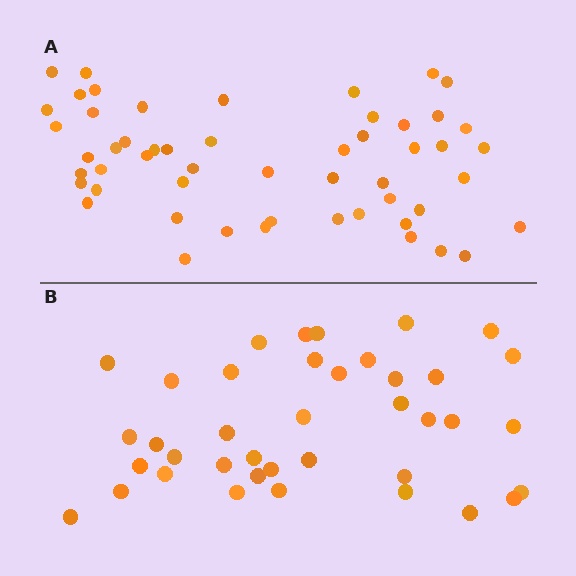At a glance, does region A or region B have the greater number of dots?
Region A (the top region) has more dots.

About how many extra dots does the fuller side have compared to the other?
Region A has approximately 15 more dots than region B.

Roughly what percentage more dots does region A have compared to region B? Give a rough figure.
About 35% more.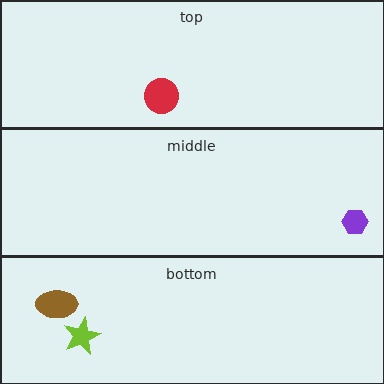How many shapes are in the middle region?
1.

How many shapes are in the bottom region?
2.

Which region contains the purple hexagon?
The middle region.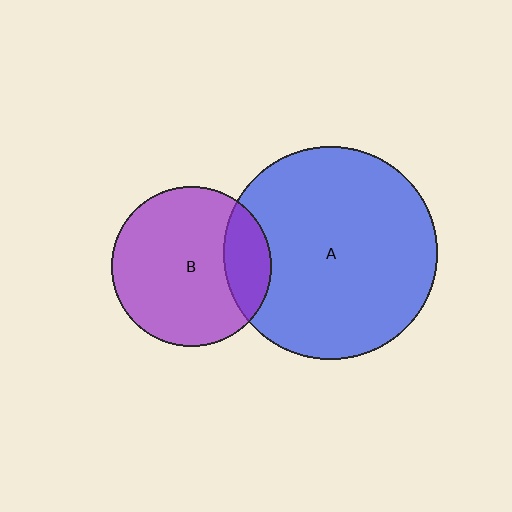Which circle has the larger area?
Circle A (blue).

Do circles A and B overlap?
Yes.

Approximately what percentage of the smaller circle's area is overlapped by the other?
Approximately 20%.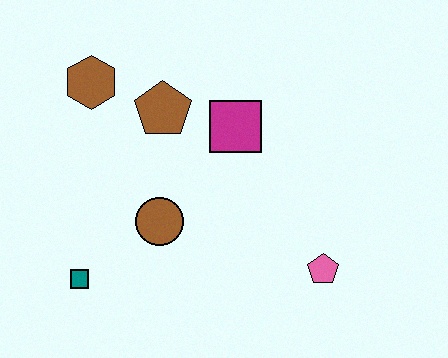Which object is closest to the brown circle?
The teal square is closest to the brown circle.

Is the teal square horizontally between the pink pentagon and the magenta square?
No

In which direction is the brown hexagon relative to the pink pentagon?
The brown hexagon is to the left of the pink pentagon.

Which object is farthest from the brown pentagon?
The pink pentagon is farthest from the brown pentagon.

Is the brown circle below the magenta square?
Yes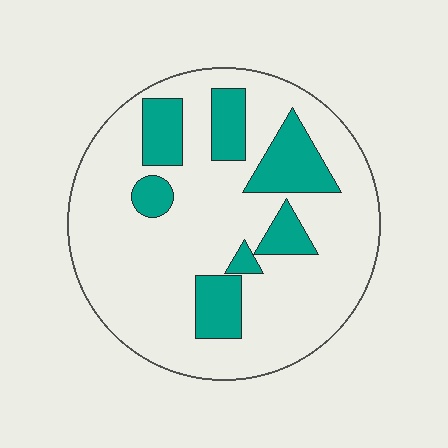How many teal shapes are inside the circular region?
7.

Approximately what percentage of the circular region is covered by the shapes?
Approximately 20%.